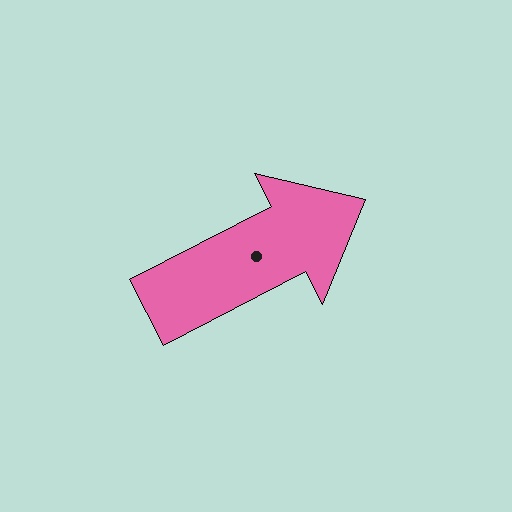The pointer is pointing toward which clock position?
Roughly 2 o'clock.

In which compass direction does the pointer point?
Northeast.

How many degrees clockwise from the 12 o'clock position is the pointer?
Approximately 63 degrees.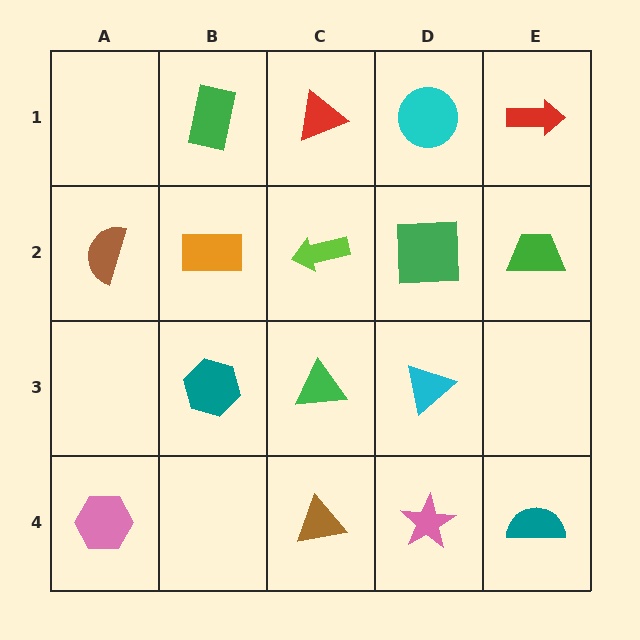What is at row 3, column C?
A green triangle.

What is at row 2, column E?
A green trapezoid.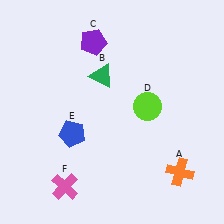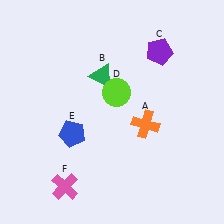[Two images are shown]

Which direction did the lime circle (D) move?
The lime circle (D) moved left.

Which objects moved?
The objects that moved are: the orange cross (A), the purple pentagon (C), the lime circle (D).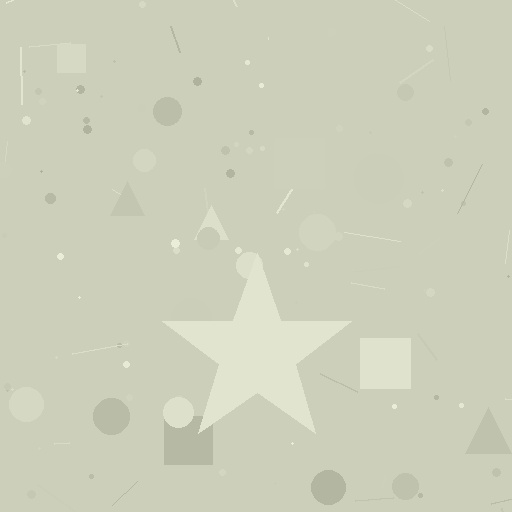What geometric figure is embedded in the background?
A star is embedded in the background.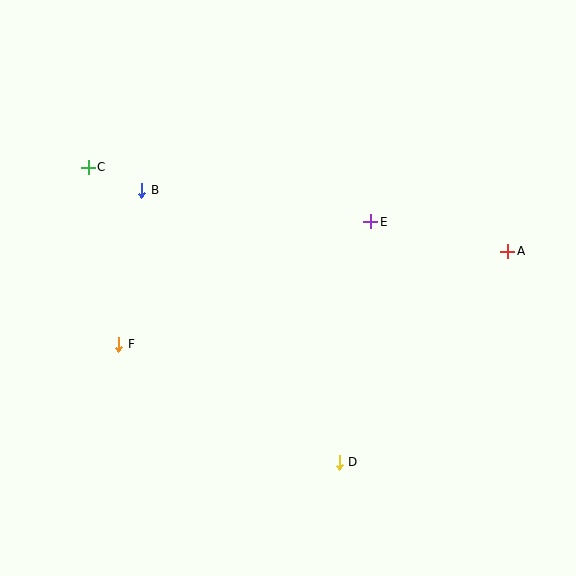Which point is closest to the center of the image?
Point E at (370, 222) is closest to the center.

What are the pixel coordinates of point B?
Point B is at (142, 190).